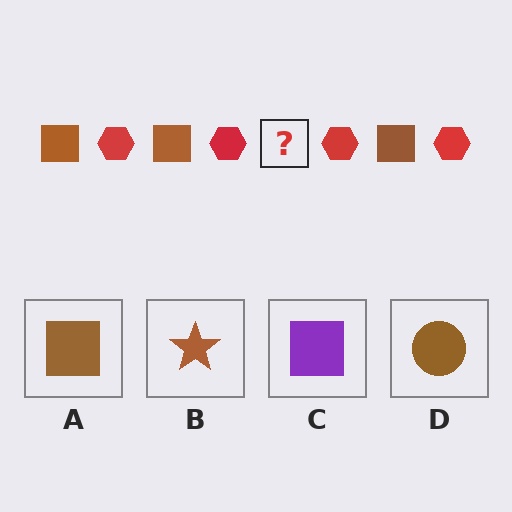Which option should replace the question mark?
Option A.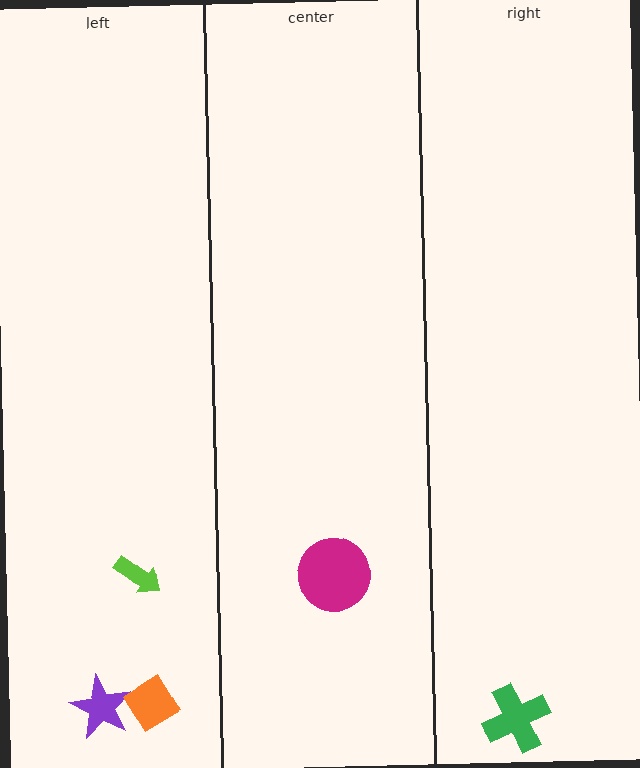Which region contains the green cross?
The right region.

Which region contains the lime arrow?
The left region.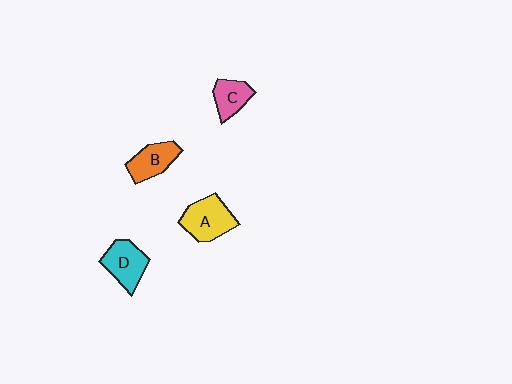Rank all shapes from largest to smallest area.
From largest to smallest: A (yellow), D (cyan), B (orange), C (pink).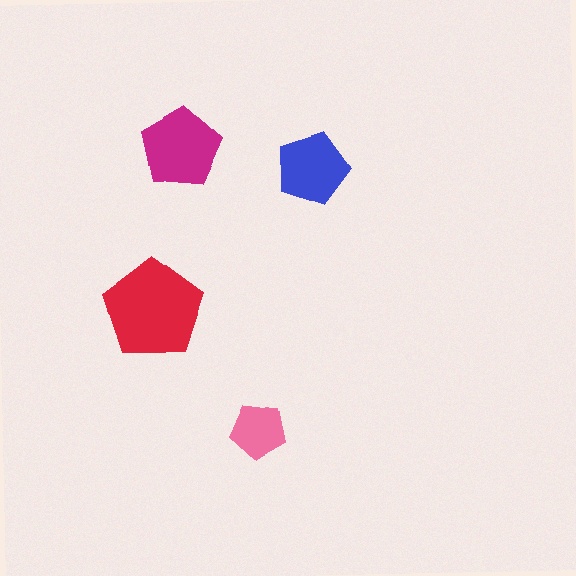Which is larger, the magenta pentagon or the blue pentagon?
The magenta one.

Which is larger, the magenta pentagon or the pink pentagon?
The magenta one.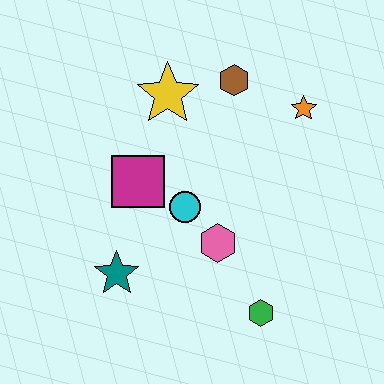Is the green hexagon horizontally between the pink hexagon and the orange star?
Yes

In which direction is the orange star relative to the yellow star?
The orange star is to the right of the yellow star.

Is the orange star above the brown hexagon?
No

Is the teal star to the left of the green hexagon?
Yes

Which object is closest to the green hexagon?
The pink hexagon is closest to the green hexagon.